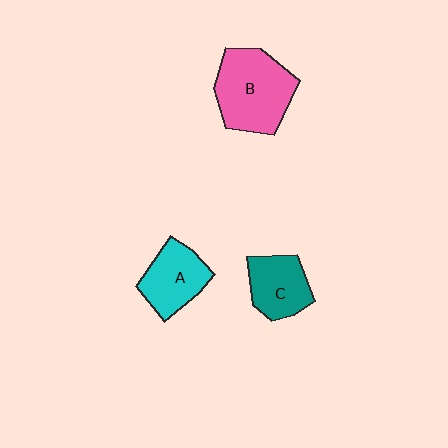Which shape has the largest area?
Shape B (pink).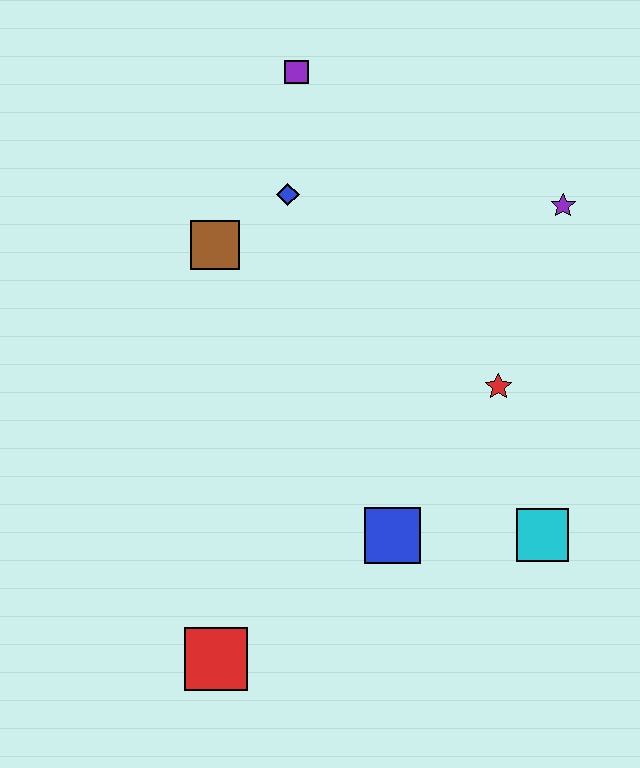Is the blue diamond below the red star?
No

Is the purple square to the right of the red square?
Yes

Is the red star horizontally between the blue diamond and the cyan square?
Yes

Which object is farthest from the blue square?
The purple square is farthest from the blue square.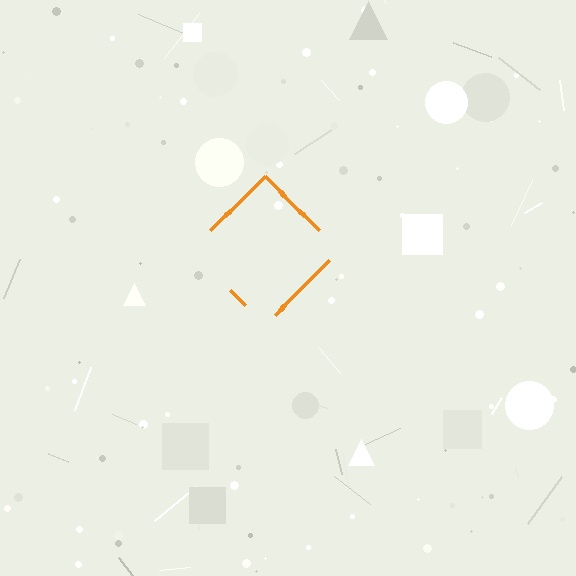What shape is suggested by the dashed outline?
The dashed outline suggests a diamond.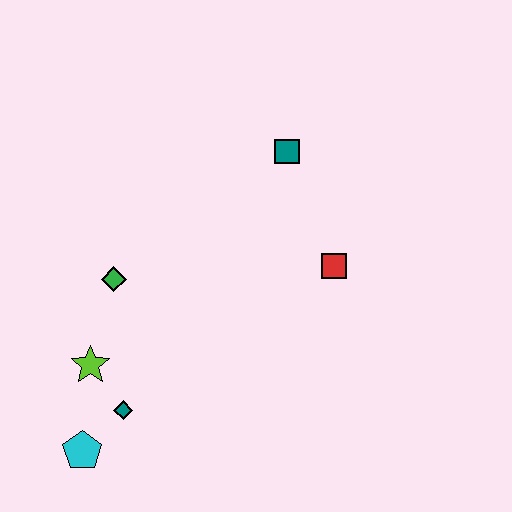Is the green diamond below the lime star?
No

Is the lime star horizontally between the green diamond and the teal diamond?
No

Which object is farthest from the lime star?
The teal square is farthest from the lime star.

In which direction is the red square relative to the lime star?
The red square is to the right of the lime star.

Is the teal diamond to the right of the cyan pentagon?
Yes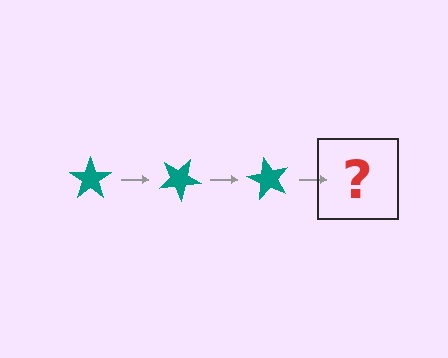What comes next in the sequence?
The next element should be a teal star rotated 90 degrees.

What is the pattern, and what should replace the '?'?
The pattern is that the star rotates 30 degrees each step. The '?' should be a teal star rotated 90 degrees.